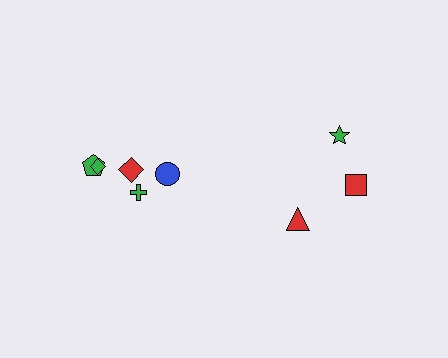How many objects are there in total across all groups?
There are 8 objects.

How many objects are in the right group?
There are 3 objects.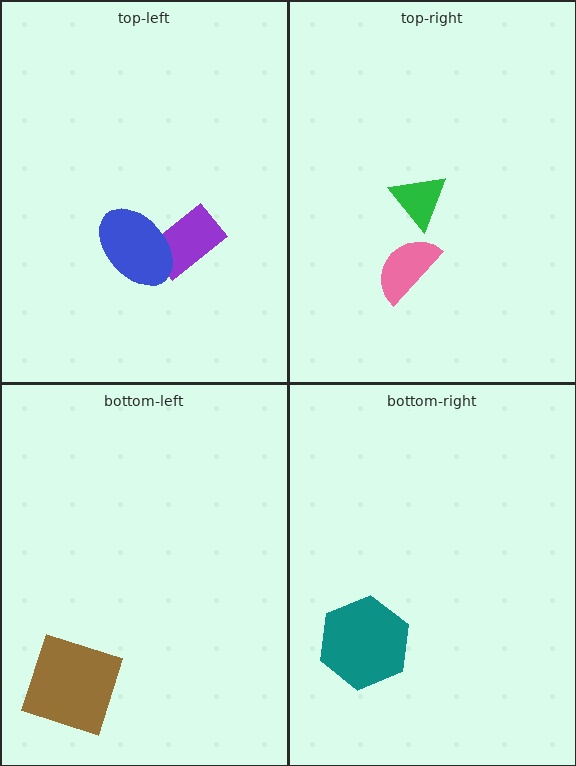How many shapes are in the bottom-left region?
1.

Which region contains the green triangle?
The top-right region.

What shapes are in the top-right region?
The green triangle, the pink semicircle.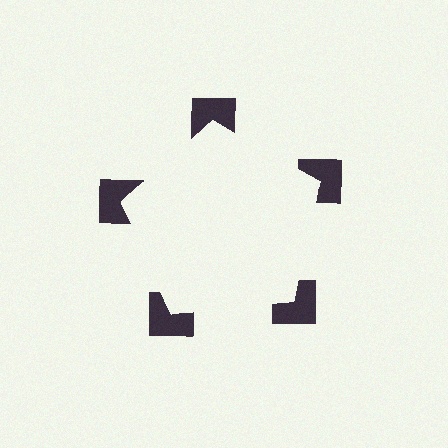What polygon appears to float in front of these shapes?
An illusory pentagon — its edges are inferred from the aligned wedge cuts in the notched squares, not physically drawn.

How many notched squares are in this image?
There are 5 — one at each vertex of the illusory pentagon.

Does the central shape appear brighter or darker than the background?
It typically appears slightly brighter than the background, even though no actual brightness change is drawn.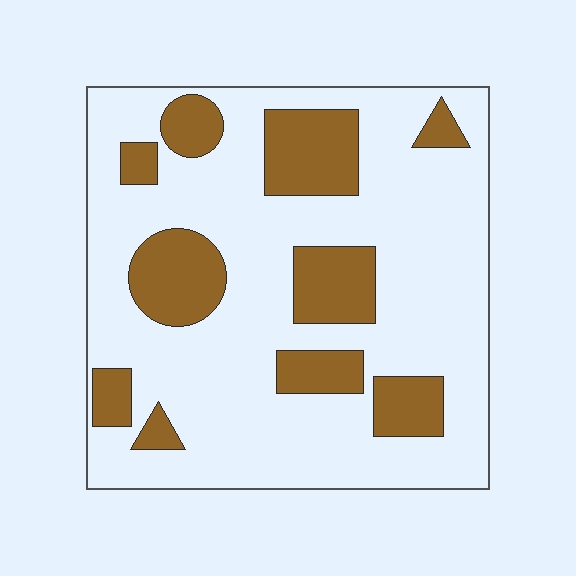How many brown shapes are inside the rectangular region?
10.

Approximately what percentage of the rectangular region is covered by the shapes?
Approximately 25%.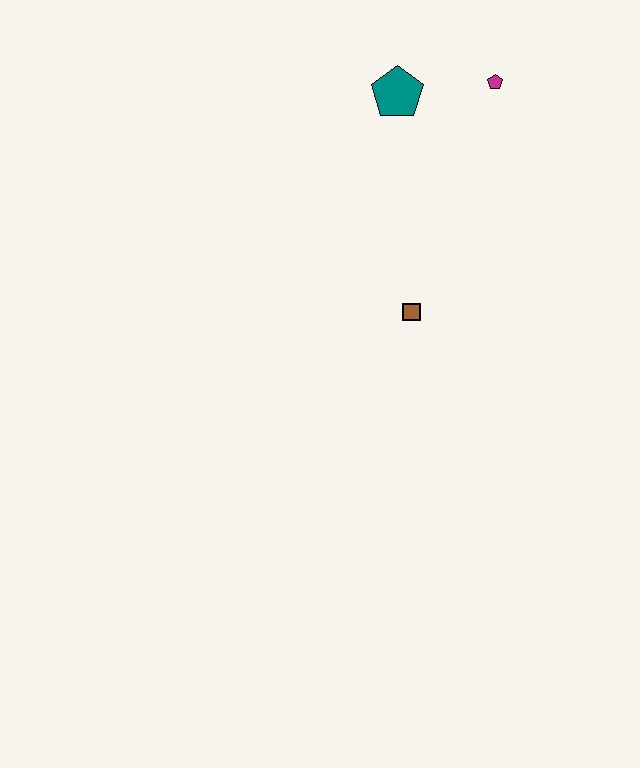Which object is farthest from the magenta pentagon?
The brown square is farthest from the magenta pentagon.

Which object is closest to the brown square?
The teal pentagon is closest to the brown square.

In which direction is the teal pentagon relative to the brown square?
The teal pentagon is above the brown square.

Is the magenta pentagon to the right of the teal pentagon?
Yes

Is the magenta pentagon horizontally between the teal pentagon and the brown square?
No